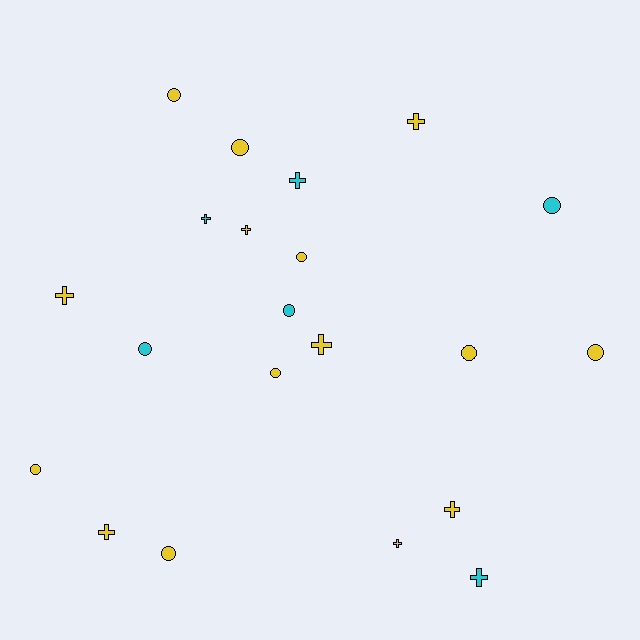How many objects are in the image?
There are 21 objects.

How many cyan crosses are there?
There are 3 cyan crosses.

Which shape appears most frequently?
Circle, with 11 objects.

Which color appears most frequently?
Yellow, with 15 objects.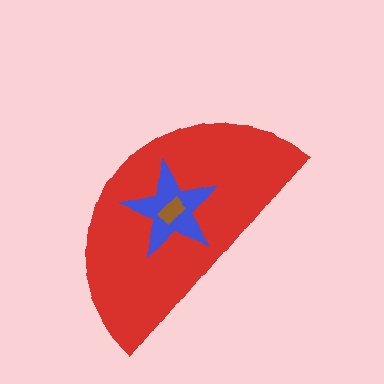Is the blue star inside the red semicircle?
Yes.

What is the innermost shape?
The brown rectangle.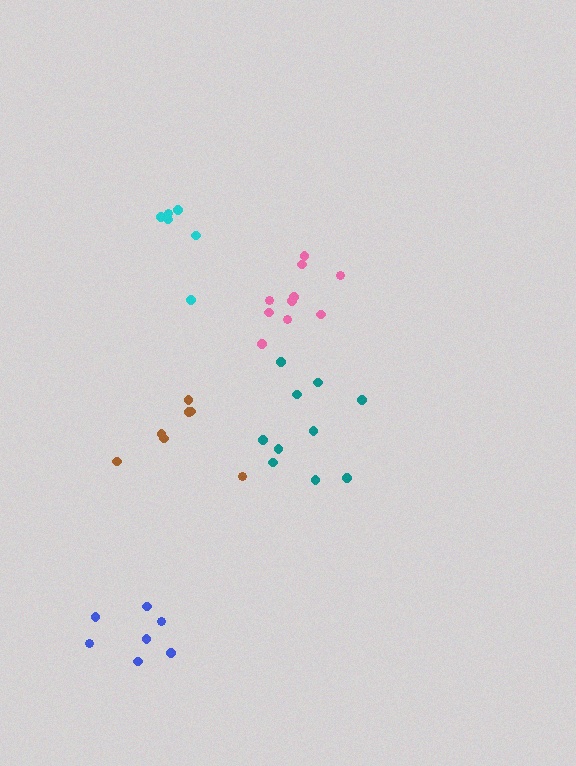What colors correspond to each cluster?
The clusters are colored: blue, cyan, teal, brown, pink.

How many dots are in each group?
Group 1: 7 dots, Group 2: 6 dots, Group 3: 10 dots, Group 4: 7 dots, Group 5: 10 dots (40 total).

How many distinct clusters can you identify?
There are 5 distinct clusters.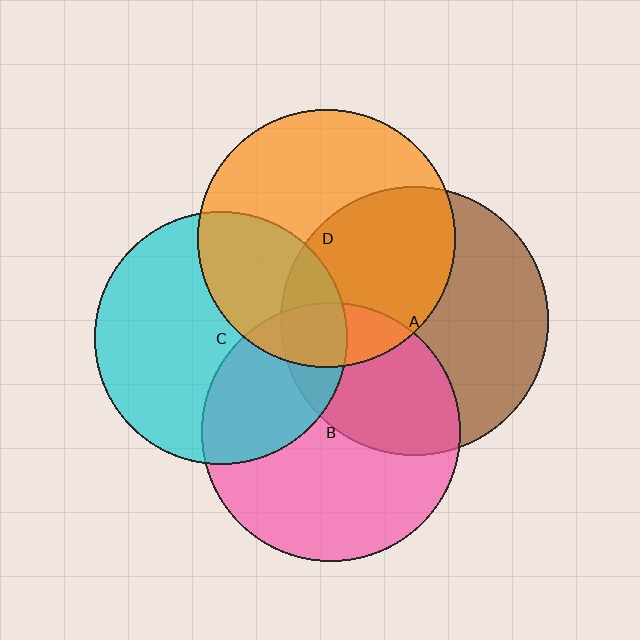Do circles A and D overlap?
Yes.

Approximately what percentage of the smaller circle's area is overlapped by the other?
Approximately 45%.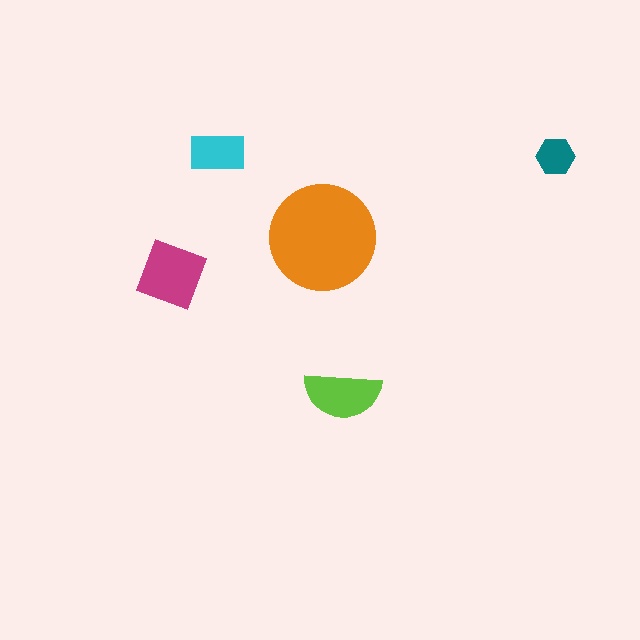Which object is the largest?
The orange circle.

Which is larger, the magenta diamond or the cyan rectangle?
The magenta diamond.